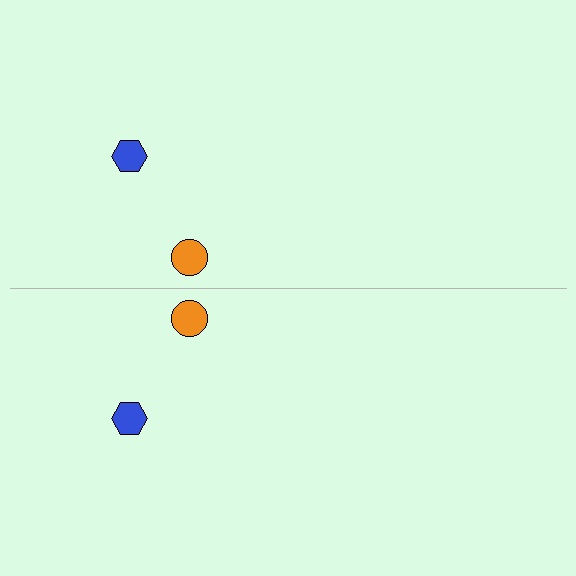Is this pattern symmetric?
Yes, this pattern has bilateral (reflection) symmetry.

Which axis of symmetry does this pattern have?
The pattern has a horizontal axis of symmetry running through the center of the image.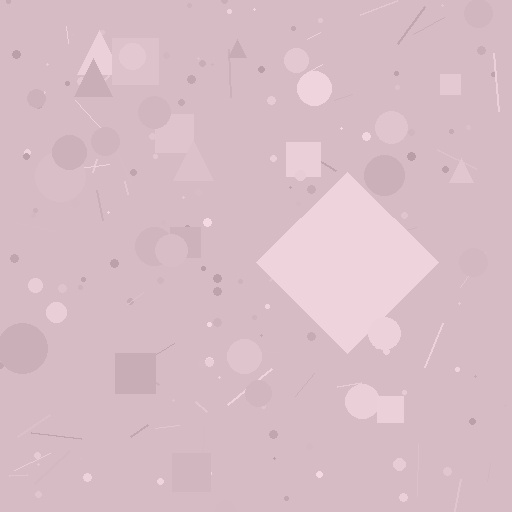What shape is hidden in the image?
A diamond is hidden in the image.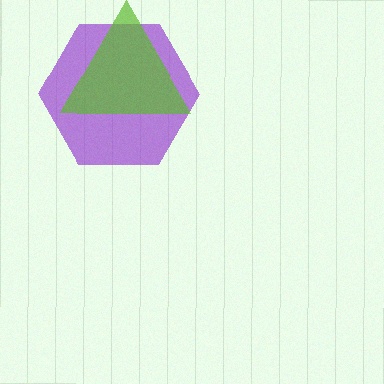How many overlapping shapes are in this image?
There are 2 overlapping shapes in the image.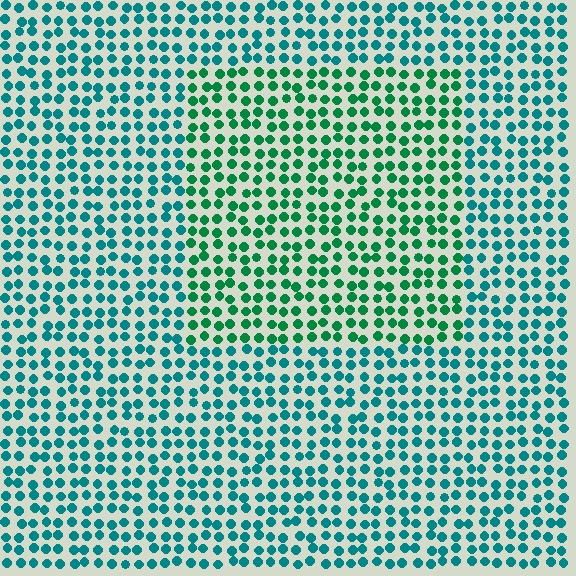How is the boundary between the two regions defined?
The boundary is defined purely by a slight shift in hue (about 33 degrees). Spacing, size, and orientation are identical on both sides.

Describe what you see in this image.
The image is filled with small teal elements in a uniform arrangement. A rectangle-shaped region is visible where the elements are tinted to a slightly different hue, forming a subtle color boundary.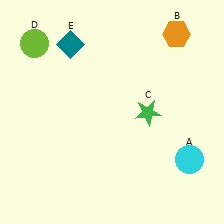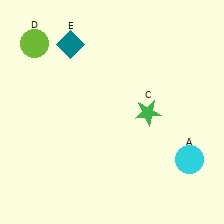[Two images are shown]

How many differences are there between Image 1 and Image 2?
There is 1 difference between the two images.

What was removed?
The orange hexagon (B) was removed in Image 2.